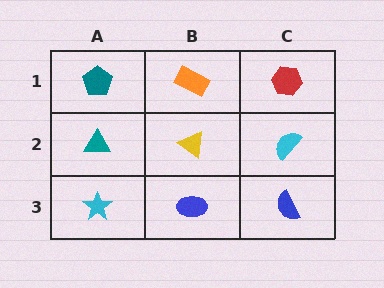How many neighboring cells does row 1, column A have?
2.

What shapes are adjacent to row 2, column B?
An orange rectangle (row 1, column B), a blue ellipse (row 3, column B), a teal triangle (row 2, column A), a cyan semicircle (row 2, column C).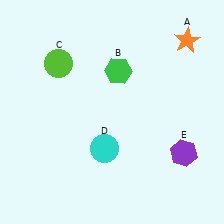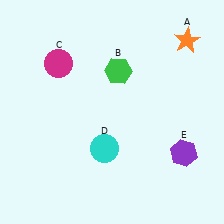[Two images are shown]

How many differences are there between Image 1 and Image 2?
There is 1 difference between the two images.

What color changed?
The circle (C) changed from lime in Image 1 to magenta in Image 2.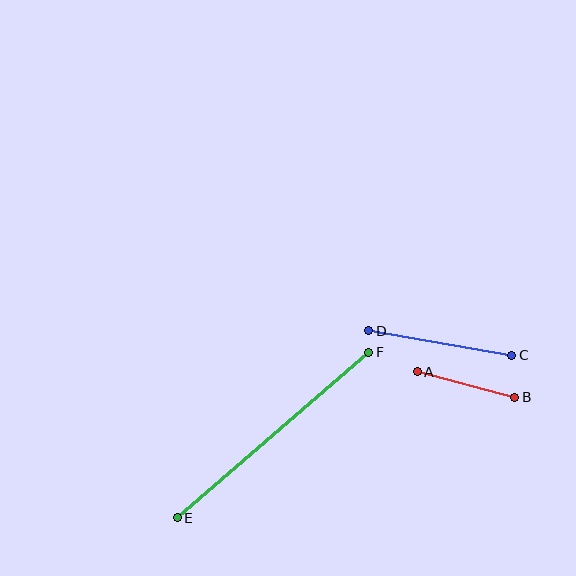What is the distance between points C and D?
The distance is approximately 145 pixels.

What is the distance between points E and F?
The distance is approximately 253 pixels.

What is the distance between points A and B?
The distance is approximately 100 pixels.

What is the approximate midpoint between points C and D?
The midpoint is at approximately (440, 343) pixels.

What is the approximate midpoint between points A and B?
The midpoint is at approximately (466, 384) pixels.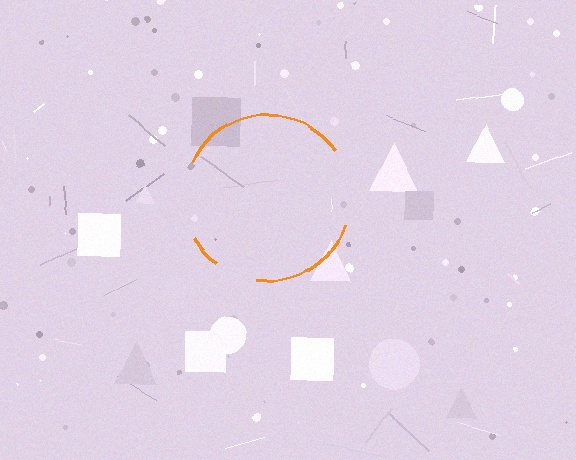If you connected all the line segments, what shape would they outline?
They would outline a circle.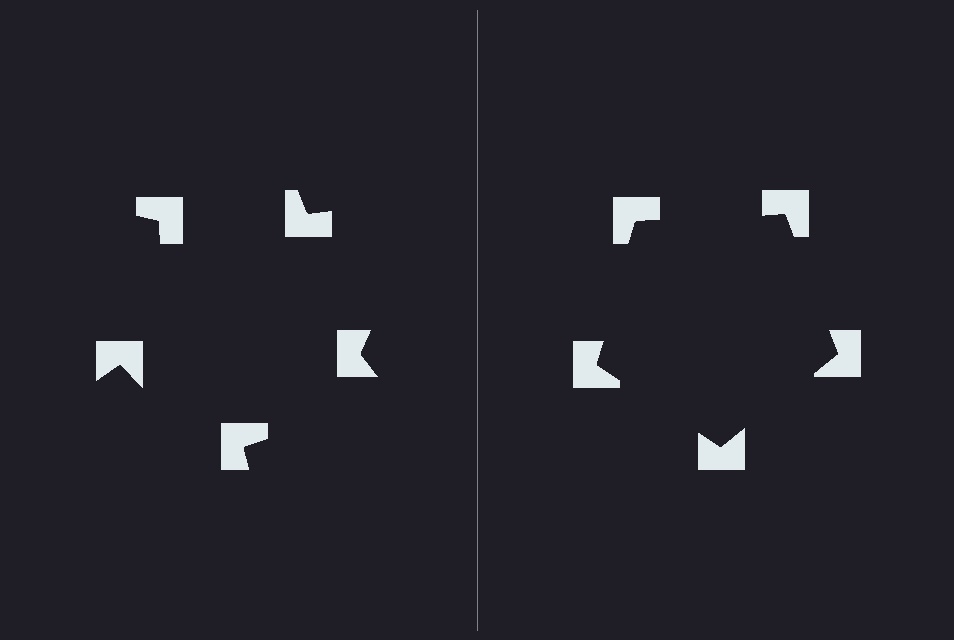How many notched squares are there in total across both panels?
10 — 5 on each side.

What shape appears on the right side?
An illusory pentagon.